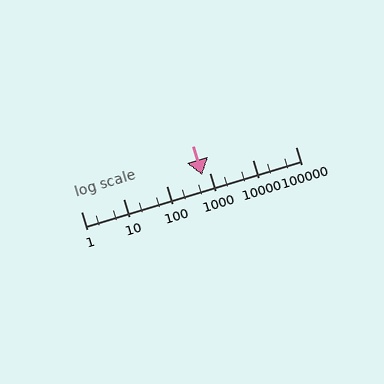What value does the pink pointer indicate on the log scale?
The pointer indicates approximately 650.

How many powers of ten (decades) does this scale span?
The scale spans 5 decades, from 1 to 100000.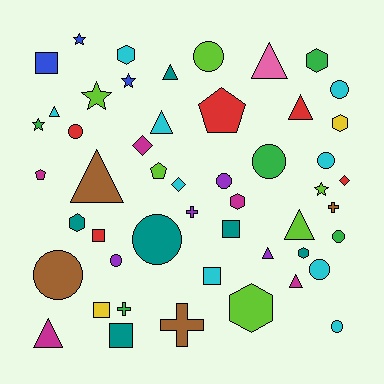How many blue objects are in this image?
There are 3 blue objects.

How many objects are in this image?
There are 50 objects.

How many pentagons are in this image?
There are 3 pentagons.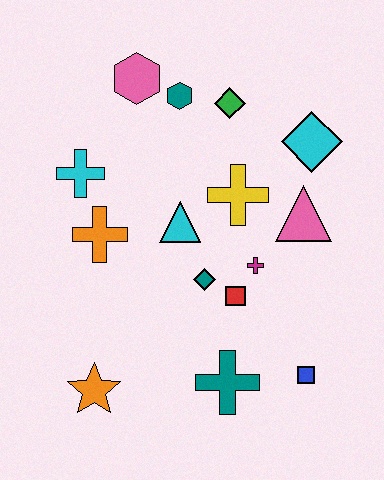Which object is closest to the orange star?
The teal cross is closest to the orange star.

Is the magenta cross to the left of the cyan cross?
No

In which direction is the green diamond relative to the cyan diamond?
The green diamond is to the left of the cyan diamond.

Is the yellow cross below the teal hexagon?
Yes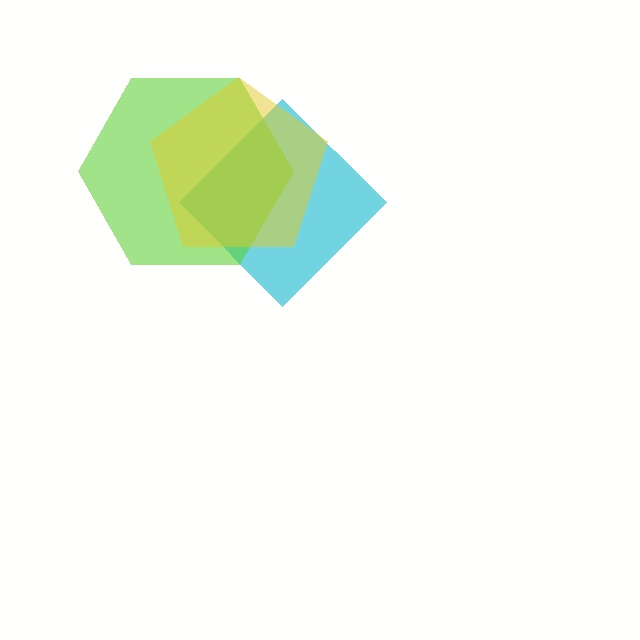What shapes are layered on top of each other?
The layered shapes are: a cyan diamond, a lime hexagon, a yellow pentagon.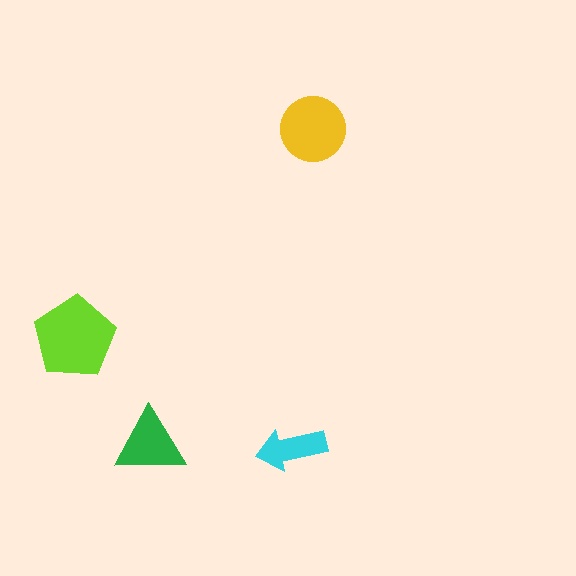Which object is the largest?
The lime pentagon.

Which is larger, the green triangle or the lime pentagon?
The lime pentagon.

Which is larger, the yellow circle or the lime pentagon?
The lime pentagon.